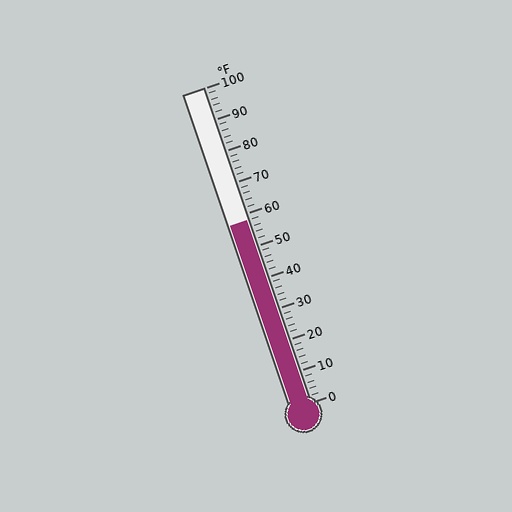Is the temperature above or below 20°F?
The temperature is above 20°F.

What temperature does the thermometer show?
The thermometer shows approximately 58°F.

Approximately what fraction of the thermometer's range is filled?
The thermometer is filled to approximately 60% of its range.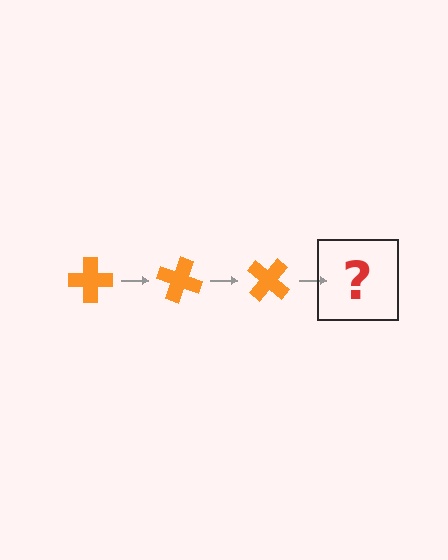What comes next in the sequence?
The next element should be an orange cross rotated 60 degrees.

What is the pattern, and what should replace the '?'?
The pattern is that the cross rotates 20 degrees each step. The '?' should be an orange cross rotated 60 degrees.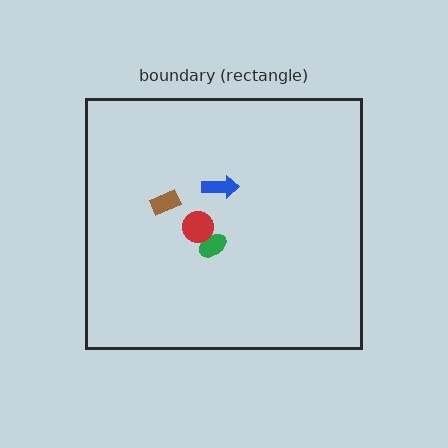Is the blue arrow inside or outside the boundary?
Inside.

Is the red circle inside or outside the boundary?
Inside.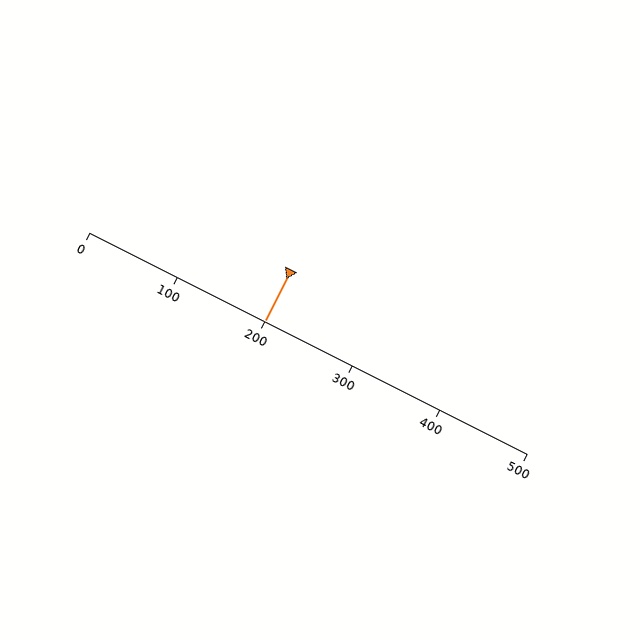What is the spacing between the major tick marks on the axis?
The major ticks are spaced 100 apart.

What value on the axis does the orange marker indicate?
The marker indicates approximately 200.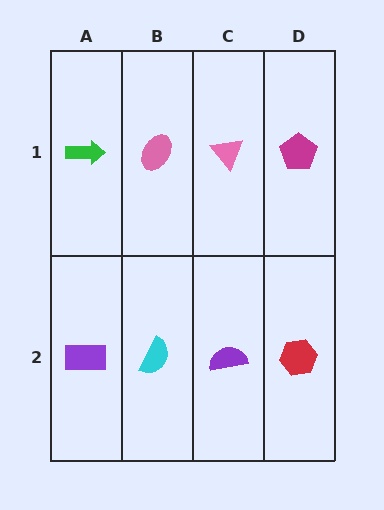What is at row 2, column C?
A purple semicircle.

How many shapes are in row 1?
4 shapes.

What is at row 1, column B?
A pink ellipse.